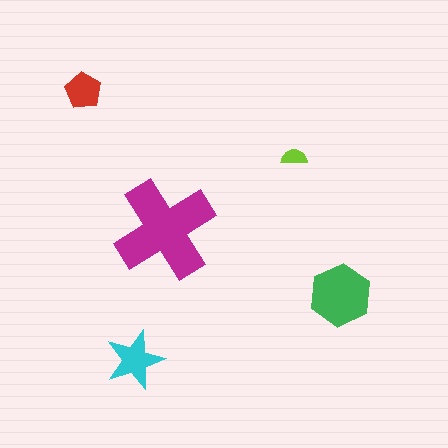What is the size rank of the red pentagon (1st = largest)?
4th.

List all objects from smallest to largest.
The lime semicircle, the red pentagon, the cyan star, the green hexagon, the magenta cross.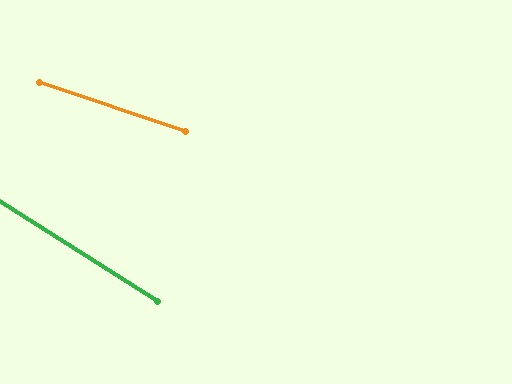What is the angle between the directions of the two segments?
Approximately 13 degrees.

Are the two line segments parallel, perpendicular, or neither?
Neither parallel nor perpendicular — they differ by about 13°.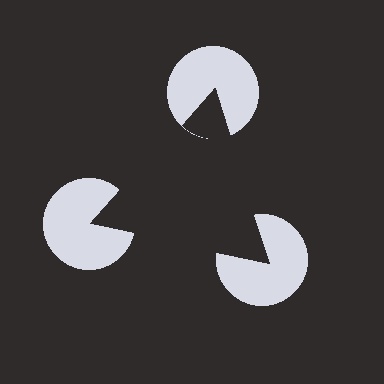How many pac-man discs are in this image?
There are 3 — one at each vertex of the illusory triangle.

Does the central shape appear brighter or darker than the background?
It typically appears slightly darker than the background, even though no actual brightness change is drawn.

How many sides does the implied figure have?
3 sides.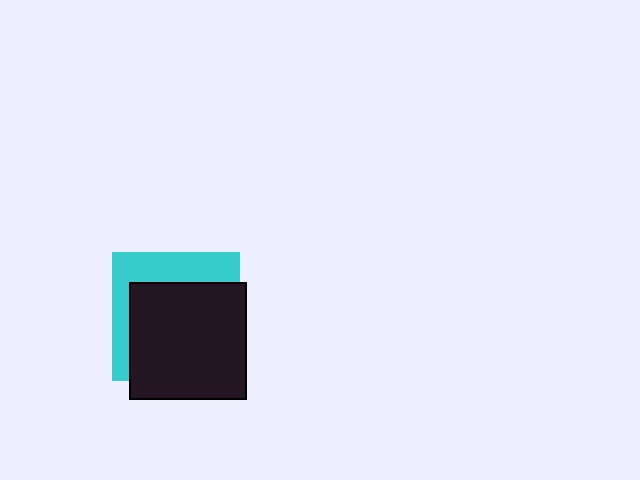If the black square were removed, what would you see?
You would see the complete cyan square.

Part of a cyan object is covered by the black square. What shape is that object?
It is a square.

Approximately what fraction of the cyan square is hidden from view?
Roughly 66% of the cyan square is hidden behind the black square.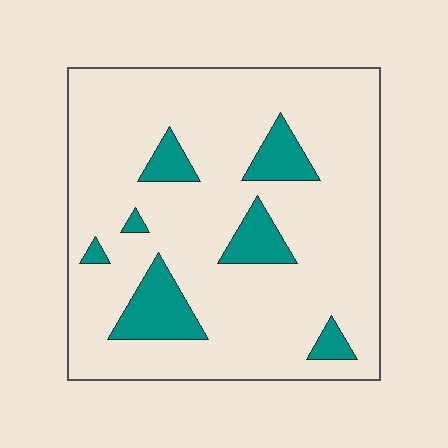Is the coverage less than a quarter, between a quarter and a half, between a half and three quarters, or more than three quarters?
Less than a quarter.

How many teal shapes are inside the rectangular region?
7.